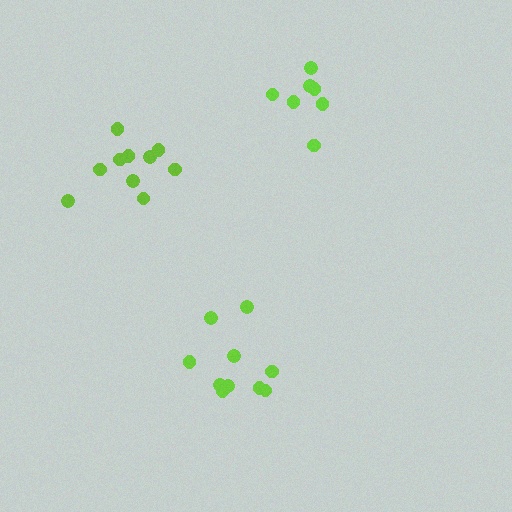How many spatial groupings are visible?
There are 3 spatial groupings.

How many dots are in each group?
Group 1: 10 dots, Group 2: 10 dots, Group 3: 7 dots (27 total).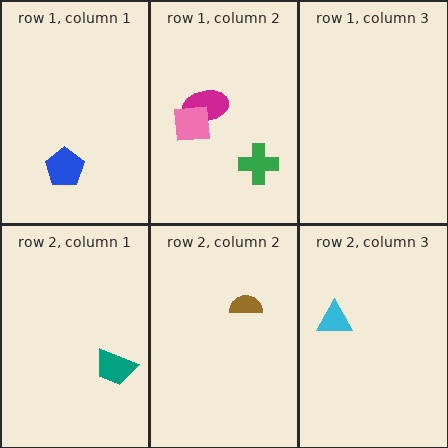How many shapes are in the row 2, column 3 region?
1.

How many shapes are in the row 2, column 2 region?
1.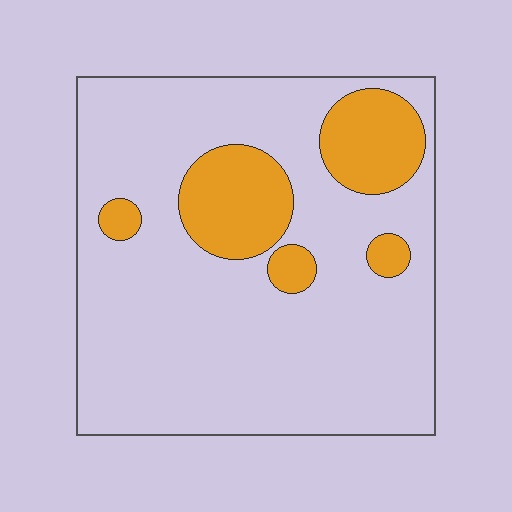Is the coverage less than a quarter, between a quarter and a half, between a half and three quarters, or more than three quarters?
Less than a quarter.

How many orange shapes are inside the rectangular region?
5.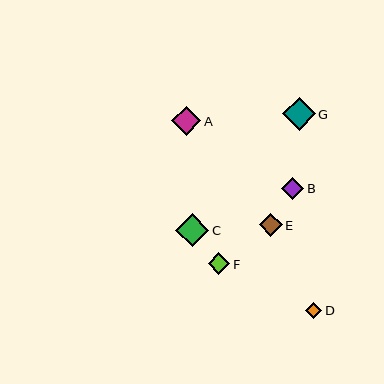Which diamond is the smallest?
Diamond D is the smallest with a size of approximately 17 pixels.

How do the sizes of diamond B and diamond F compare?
Diamond B and diamond F are approximately the same size.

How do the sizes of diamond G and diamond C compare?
Diamond G and diamond C are approximately the same size.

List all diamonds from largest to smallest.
From largest to smallest: G, C, A, E, B, F, D.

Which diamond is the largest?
Diamond G is the largest with a size of approximately 33 pixels.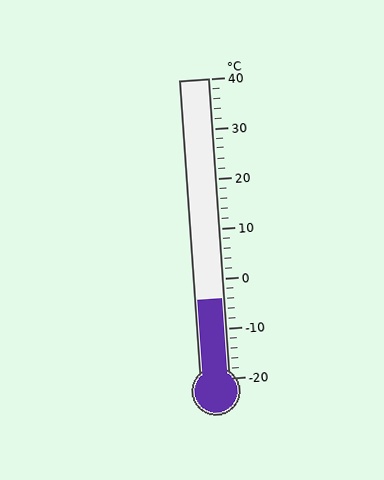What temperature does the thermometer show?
The thermometer shows approximately -4°C.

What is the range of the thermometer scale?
The thermometer scale ranges from -20°C to 40°C.